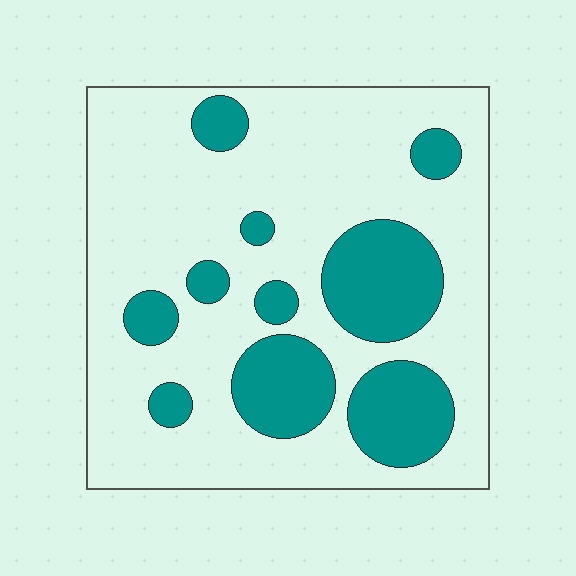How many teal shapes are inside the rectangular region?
10.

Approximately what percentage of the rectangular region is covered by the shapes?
Approximately 25%.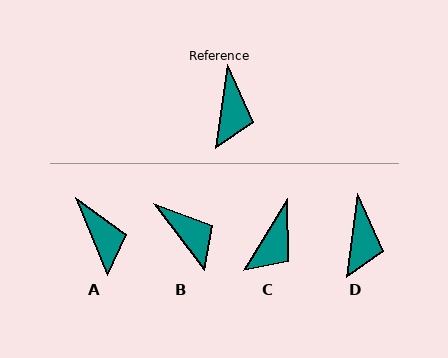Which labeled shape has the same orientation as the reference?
D.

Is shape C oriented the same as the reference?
No, it is off by about 23 degrees.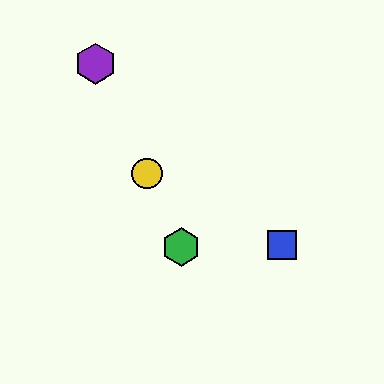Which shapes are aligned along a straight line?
The red circle, the green hexagon, the yellow circle, the purple hexagon are aligned along a straight line.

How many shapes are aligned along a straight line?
4 shapes (the red circle, the green hexagon, the yellow circle, the purple hexagon) are aligned along a straight line.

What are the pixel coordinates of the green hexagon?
The green hexagon is at (181, 247).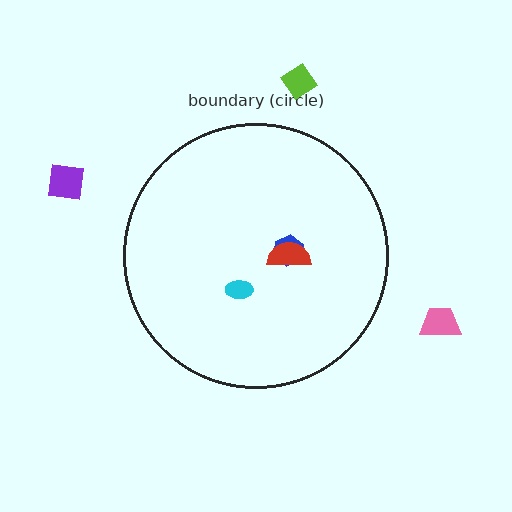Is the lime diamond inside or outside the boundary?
Outside.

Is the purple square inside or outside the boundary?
Outside.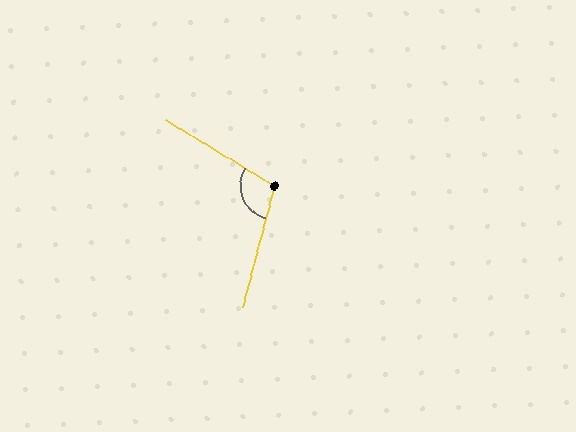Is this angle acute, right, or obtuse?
It is obtuse.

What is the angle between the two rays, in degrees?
Approximately 107 degrees.